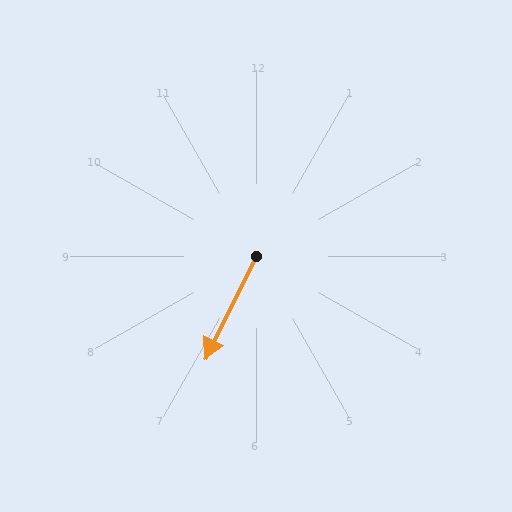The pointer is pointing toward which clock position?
Roughly 7 o'clock.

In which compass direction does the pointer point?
Southwest.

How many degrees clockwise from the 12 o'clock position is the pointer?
Approximately 207 degrees.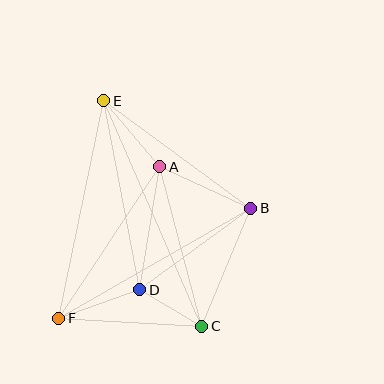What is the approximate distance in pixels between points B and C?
The distance between B and C is approximately 128 pixels.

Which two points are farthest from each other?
Points C and E are farthest from each other.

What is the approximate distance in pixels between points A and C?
The distance between A and C is approximately 165 pixels.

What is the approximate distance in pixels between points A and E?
The distance between A and E is approximately 87 pixels.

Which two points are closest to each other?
Points C and D are closest to each other.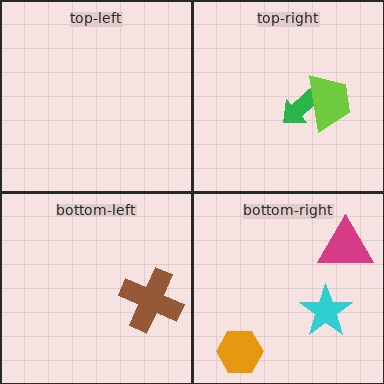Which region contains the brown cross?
The bottom-left region.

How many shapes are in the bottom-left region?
1.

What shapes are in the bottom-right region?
The orange hexagon, the magenta triangle, the cyan star.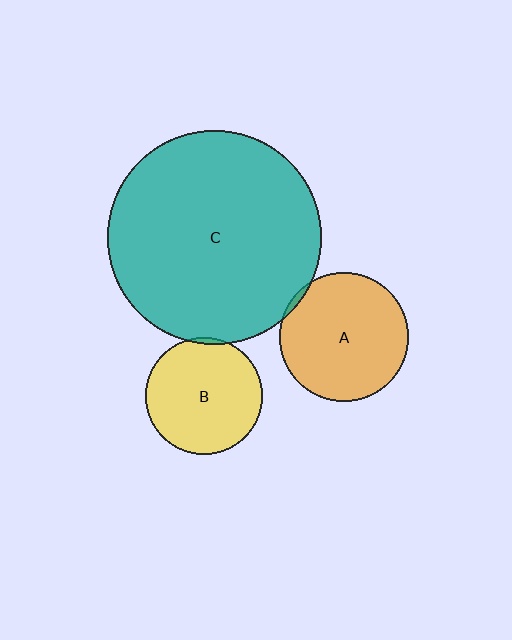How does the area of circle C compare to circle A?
Approximately 2.7 times.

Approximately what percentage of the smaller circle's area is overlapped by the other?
Approximately 5%.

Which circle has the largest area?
Circle C (teal).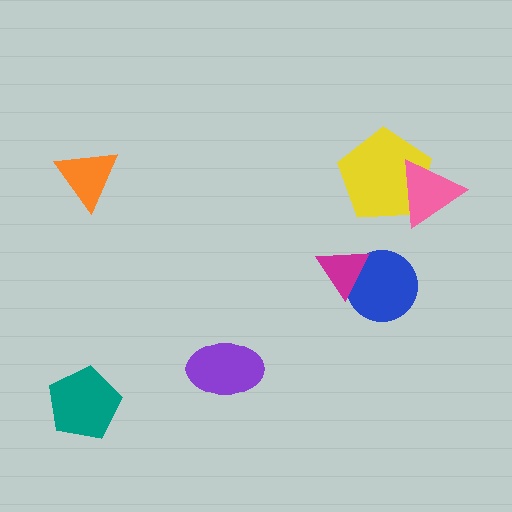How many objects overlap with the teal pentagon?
0 objects overlap with the teal pentagon.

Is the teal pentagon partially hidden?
No, no other shape covers it.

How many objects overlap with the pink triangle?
1 object overlaps with the pink triangle.